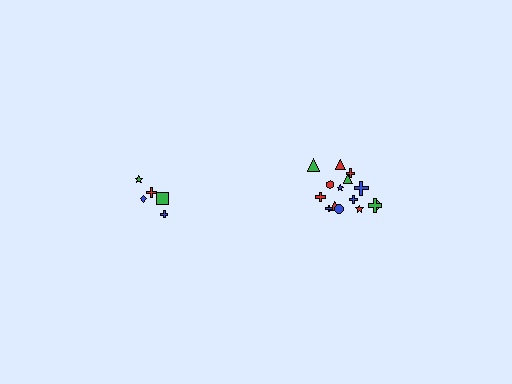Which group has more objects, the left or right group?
The right group.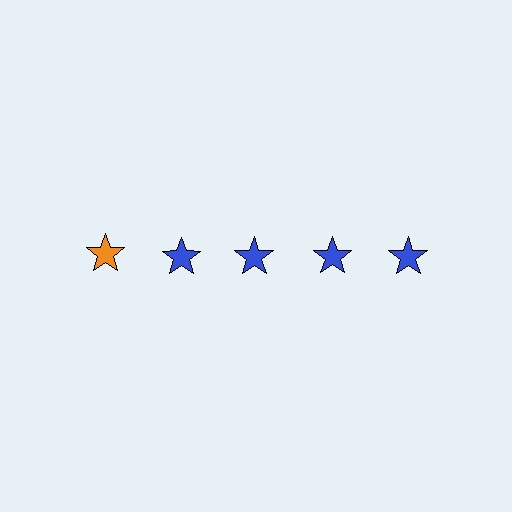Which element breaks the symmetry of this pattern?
The orange star in the top row, leftmost column breaks the symmetry. All other shapes are blue stars.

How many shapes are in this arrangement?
There are 5 shapes arranged in a grid pattern.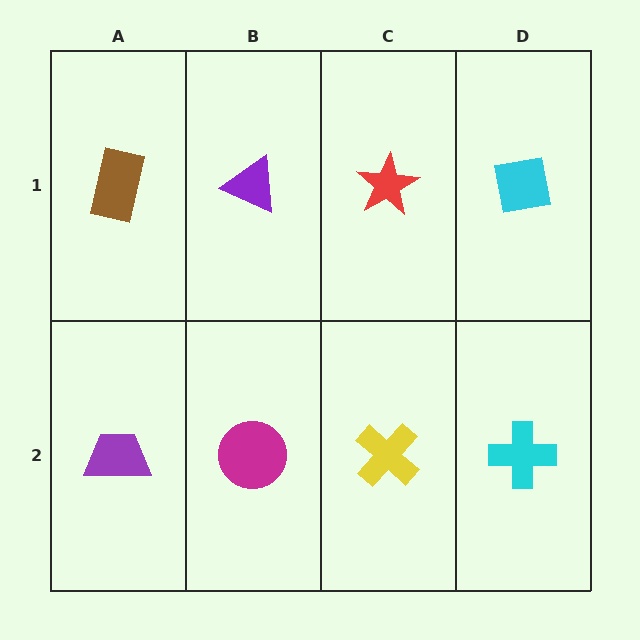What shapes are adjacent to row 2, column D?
A cyan square (row 1, column D), a yellow cross (row 2, column C).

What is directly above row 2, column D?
A cyan square.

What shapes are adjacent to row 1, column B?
A magenta circle (row 2, column B), a brown rectangle (row 1, column A), a red star (row 1, column C).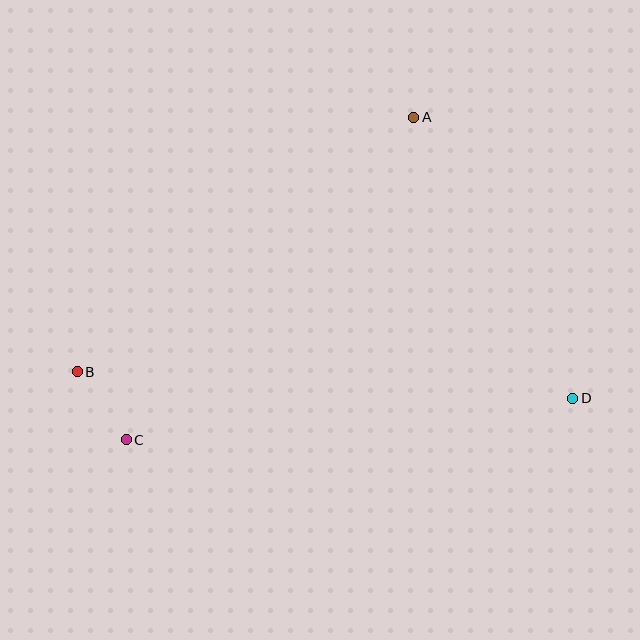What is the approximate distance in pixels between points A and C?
The distance between A and C is approximately 432 pixels.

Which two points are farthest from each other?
Points B and D are farthest from each other.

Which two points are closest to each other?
Points B and C are closest to each other.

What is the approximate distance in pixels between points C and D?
The distance between C and D is approximately 449 pixels.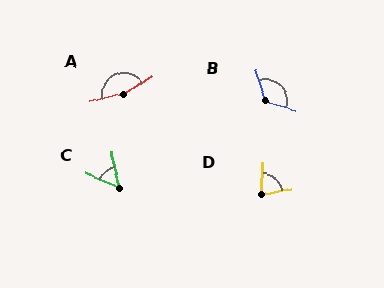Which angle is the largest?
A, at approximately 162 degrees.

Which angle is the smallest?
C, at approximately 53 degrees.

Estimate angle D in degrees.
Approximately 78 degrees.